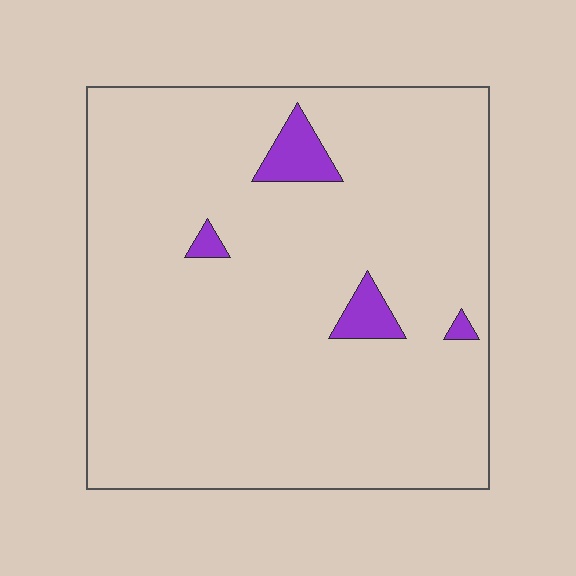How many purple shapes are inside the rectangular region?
4.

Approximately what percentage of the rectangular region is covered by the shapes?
Approximately 5%.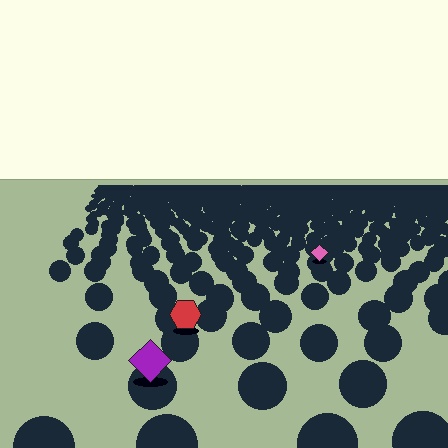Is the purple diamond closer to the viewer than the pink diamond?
Yes. The purple diamond is closer — you can tell from the texture gradient: the ground texture is coarser near it.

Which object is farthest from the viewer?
The pink diamond is farthest from the viewer. It appears smaller and the ground texture around it is denser.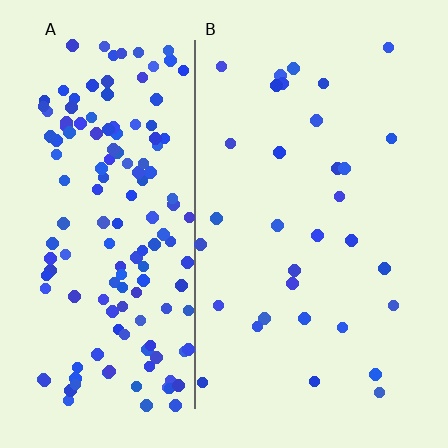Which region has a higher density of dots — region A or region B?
A (the left).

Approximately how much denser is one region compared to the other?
Approximately 4.8× — region A over region B.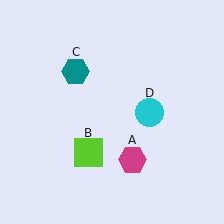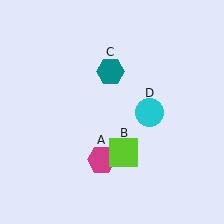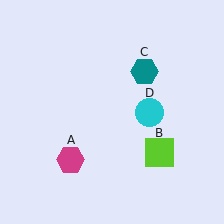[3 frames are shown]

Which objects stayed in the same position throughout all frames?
Cyan circle (object D) remained stationary.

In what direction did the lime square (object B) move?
The lime square (object B) moved right.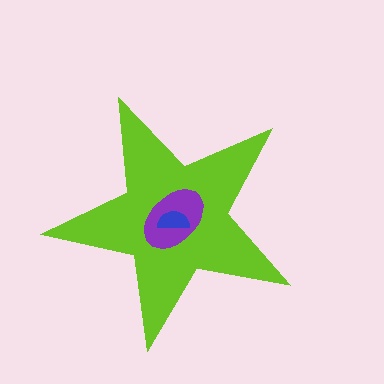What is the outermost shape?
The lime star.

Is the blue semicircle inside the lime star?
Yes.